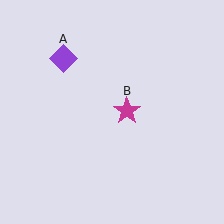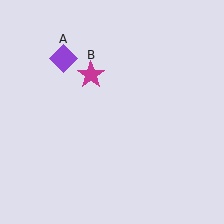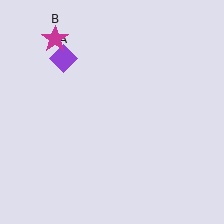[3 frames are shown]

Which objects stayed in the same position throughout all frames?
Purple diamond (object A) remained stationary.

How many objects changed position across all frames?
1 object changed position: magenta star (object B).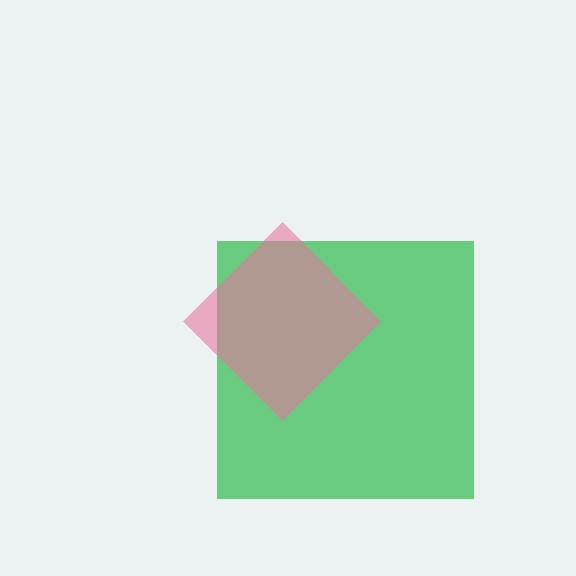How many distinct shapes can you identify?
There are 2 distinct shapes: a green square, a pink diamond.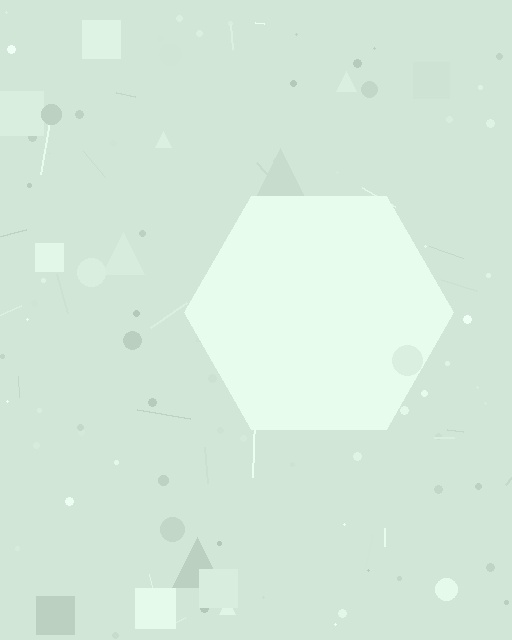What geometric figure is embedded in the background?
A hexagon is embedded in the background.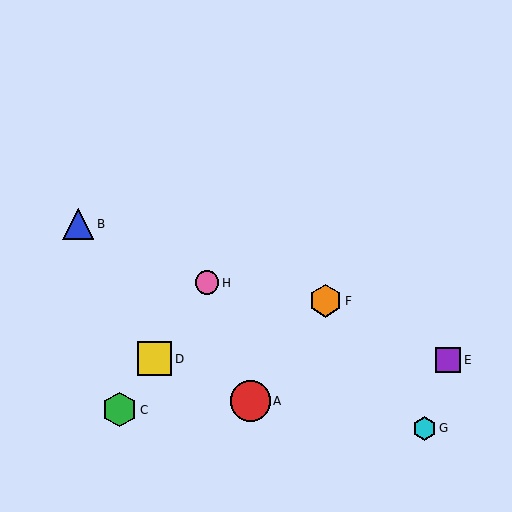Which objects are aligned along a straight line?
Objects C, D, H are aligned along a straight line.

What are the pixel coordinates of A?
Object A is at (250, 401).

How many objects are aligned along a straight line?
3 objects (C, D, H) are aligned along a straight line.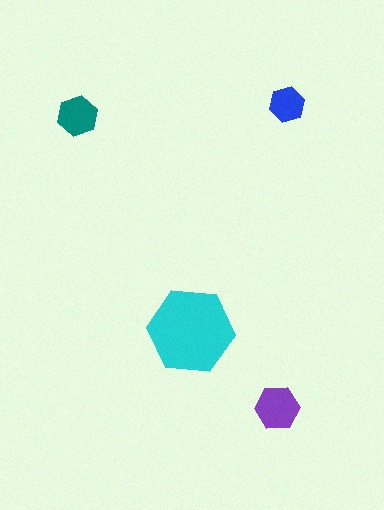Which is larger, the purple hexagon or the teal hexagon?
The purple one.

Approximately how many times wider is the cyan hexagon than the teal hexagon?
About 2 times wider.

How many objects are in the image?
There are 4 objects in the image.